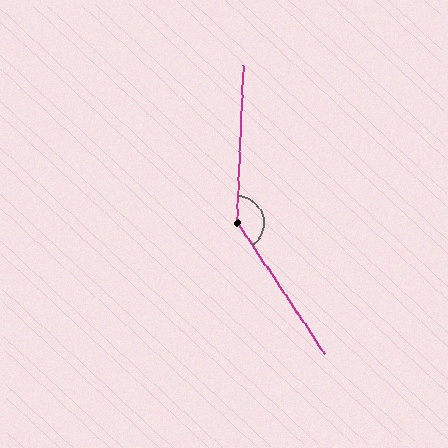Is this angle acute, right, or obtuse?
It is obtuse.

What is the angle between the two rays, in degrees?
Approximately 144 degrees.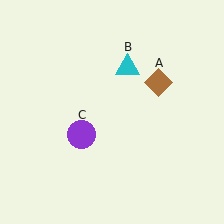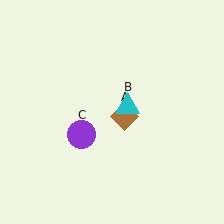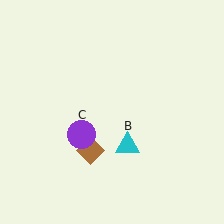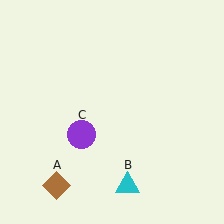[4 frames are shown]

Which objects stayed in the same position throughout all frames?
Purple circle (object C) remained stationary.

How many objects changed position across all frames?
2 objects changed position: brown diamond (object A), cyan triangle (object B).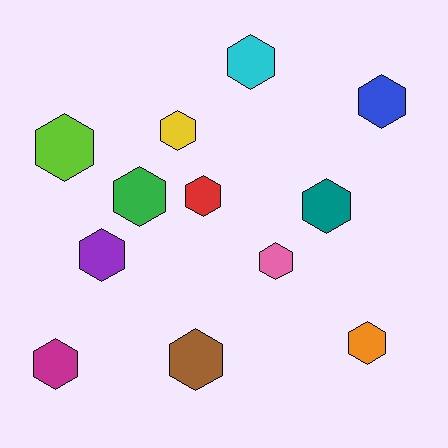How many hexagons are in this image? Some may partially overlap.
There are 12 hexagons.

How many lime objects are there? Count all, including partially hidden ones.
There is 1 lime object.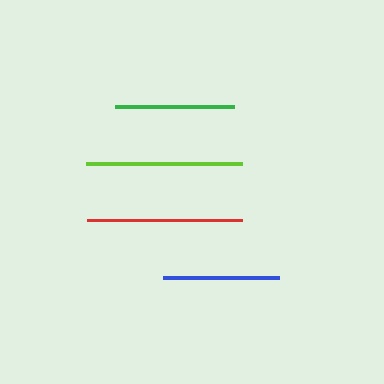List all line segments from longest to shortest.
From longest to shortest: lime, red, green, blue.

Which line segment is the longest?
The lime line is the longest at approximately 156 pixels.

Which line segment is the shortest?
The blue line is the shortest at approximately 117 pixels.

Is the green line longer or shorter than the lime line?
The lime line is longer than the green line.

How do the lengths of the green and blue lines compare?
The green and blue lines are approximately the same length.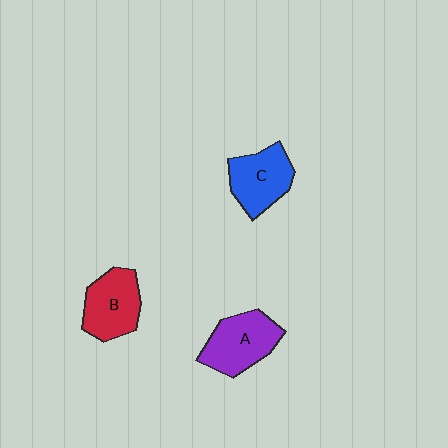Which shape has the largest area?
Shape A (purple).